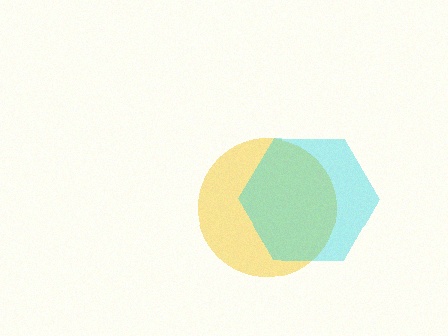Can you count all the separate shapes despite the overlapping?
Yes, there are 2 separate shapes.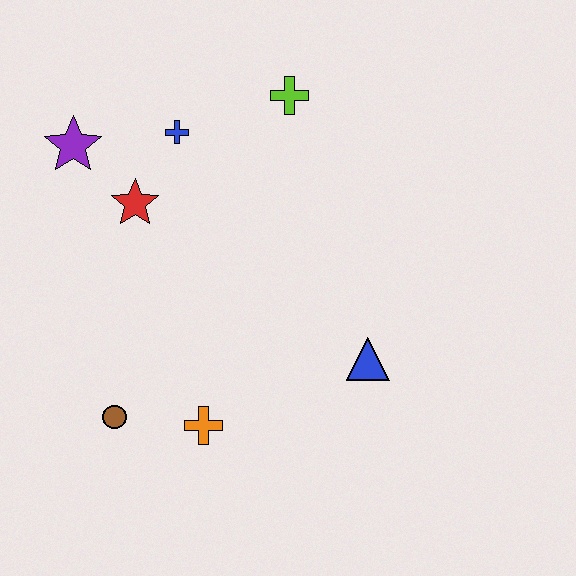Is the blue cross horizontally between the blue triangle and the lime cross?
No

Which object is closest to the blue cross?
The red star is closest to the blue cross.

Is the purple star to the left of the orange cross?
Yes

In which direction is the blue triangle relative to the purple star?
The blue triangle is to the right of the purple star.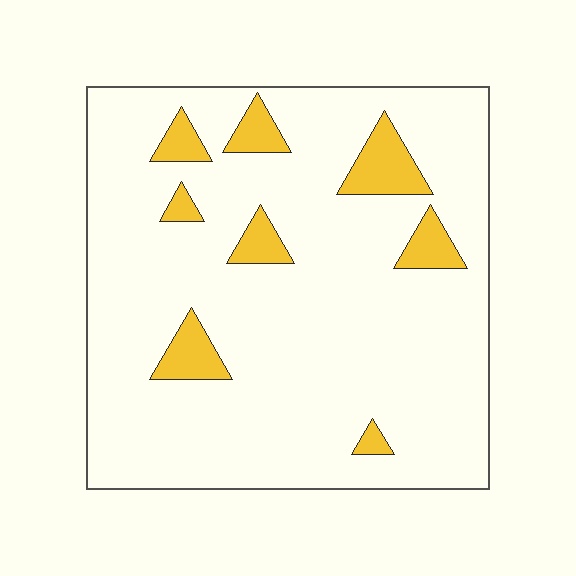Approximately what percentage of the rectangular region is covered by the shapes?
Approximately 10%.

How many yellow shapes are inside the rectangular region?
8.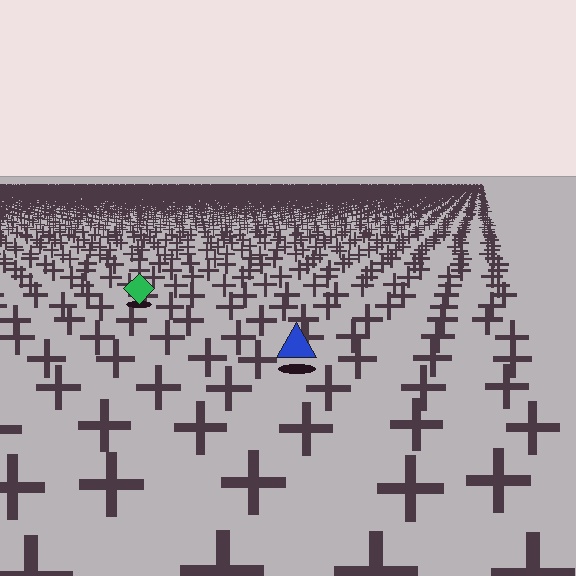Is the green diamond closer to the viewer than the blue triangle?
No. The blue triangle is closer — you can tell from the texture gradient: the ground texture is coarser near it.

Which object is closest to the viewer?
The blue triangle is closest. The texture marks near it are larger and more spread out.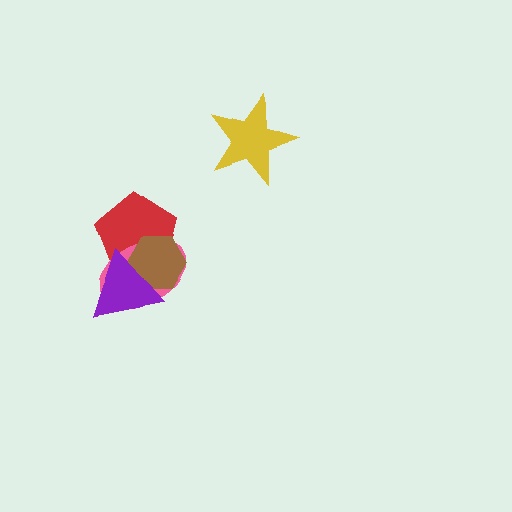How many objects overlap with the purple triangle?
3 objects overlap with the purple triangle.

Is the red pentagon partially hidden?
Yes, it is partially covered by another shape.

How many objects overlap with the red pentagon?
3 objects overlap with the red pentagon.